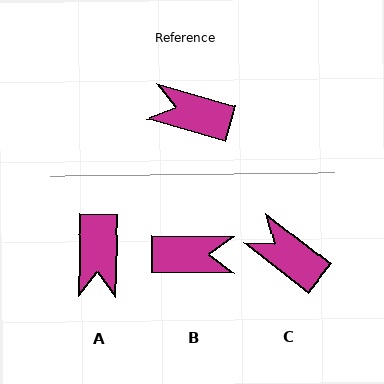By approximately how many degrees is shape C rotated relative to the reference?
Approximately 22 degrees clockwise.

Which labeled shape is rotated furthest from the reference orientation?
B, about 165 degrees away.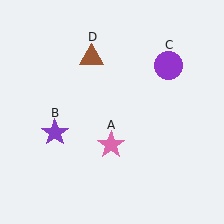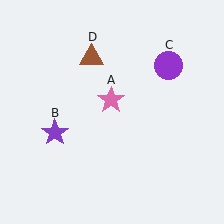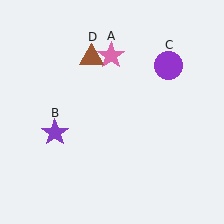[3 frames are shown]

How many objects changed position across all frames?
1 object changed position: pink star (object A).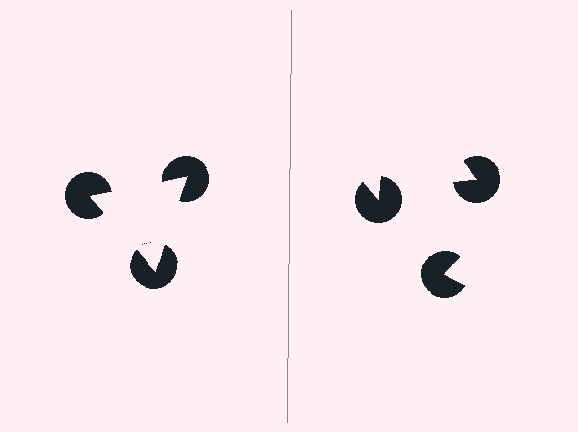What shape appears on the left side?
An illusory triangle.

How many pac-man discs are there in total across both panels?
6 — 3 on each side.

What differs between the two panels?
The pac-man discs are positioned identically on both sides; only the wedge orientations differ. On the left they align to a triangle; on the right they are misaligned.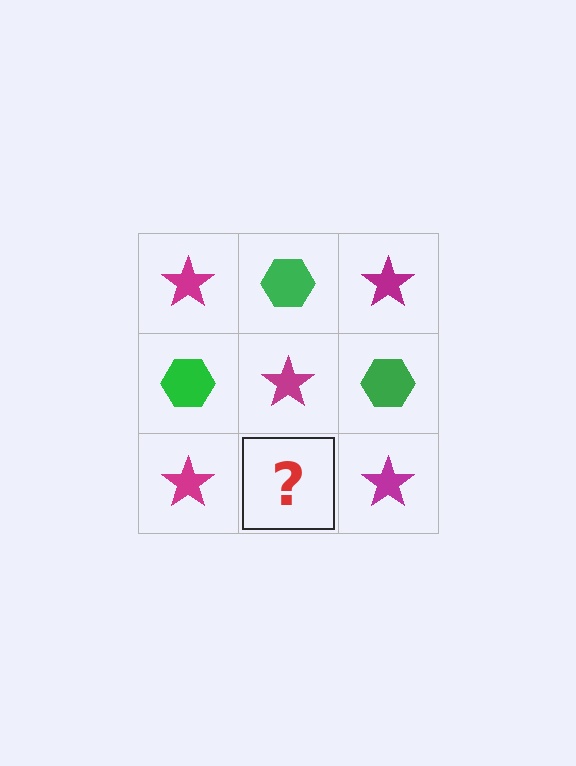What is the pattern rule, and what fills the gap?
The rule is that it alternates magenta star and green hexagon in a checkerboard pattern. The gap should be filled with a green hexagon.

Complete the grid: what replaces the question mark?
The question mark should be replaced with a green hexagon.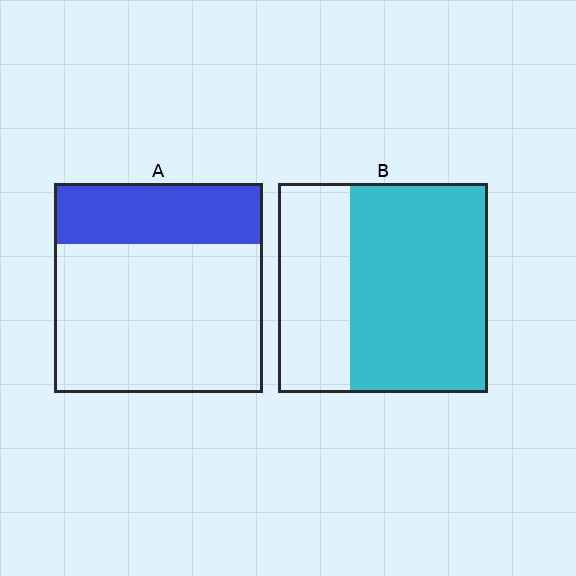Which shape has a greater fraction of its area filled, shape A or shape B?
Shape B.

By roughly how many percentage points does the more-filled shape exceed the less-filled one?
By roughly 35 percentage points (B over A).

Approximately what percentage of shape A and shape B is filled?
A is approximately 30% and B is approximately 65%.